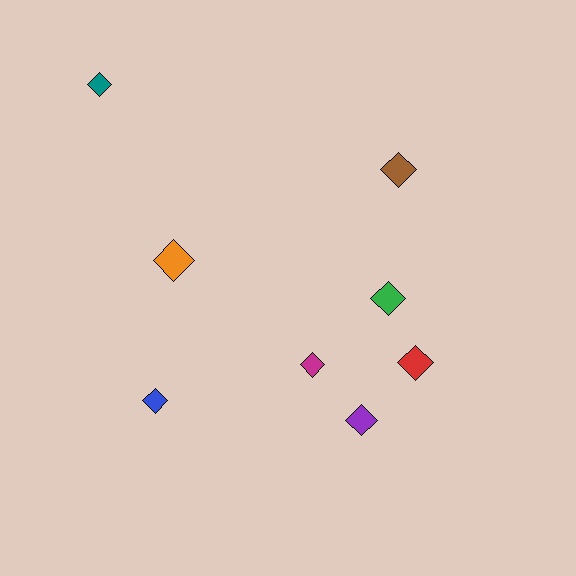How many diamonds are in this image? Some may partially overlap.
There are 8 diamonds.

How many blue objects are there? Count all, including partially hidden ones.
There is 1 blue object.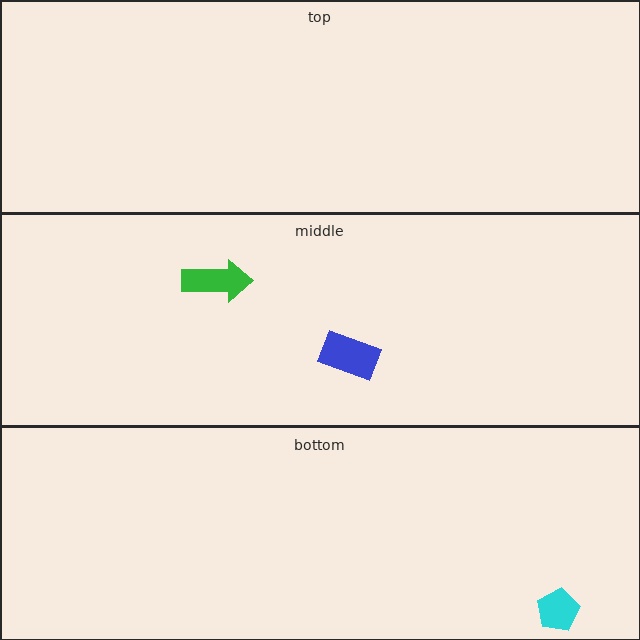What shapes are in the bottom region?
The cyan pentagon.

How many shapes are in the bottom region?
1.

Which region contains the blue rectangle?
The middle region.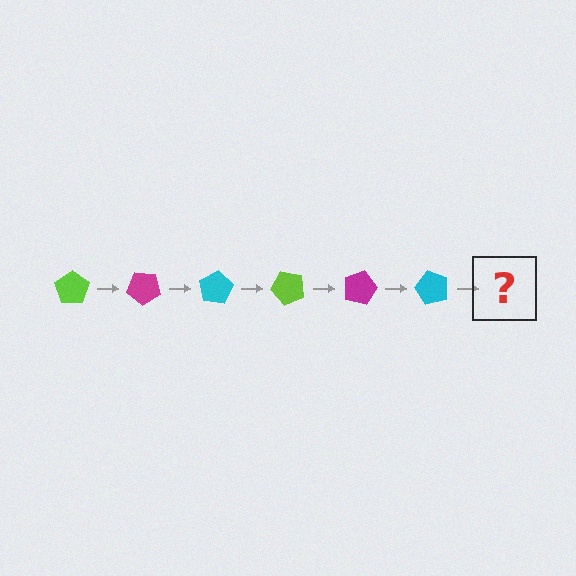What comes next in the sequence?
The next element should be a lime pentagon, rotated 240 degrees from the start.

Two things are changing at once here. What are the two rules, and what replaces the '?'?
The two rules are that it rotates 40 degrees each step and the color cycles through lime, magenta, and cyan. The '?' should be a lime pentagon, rotated 240 degrees from the start.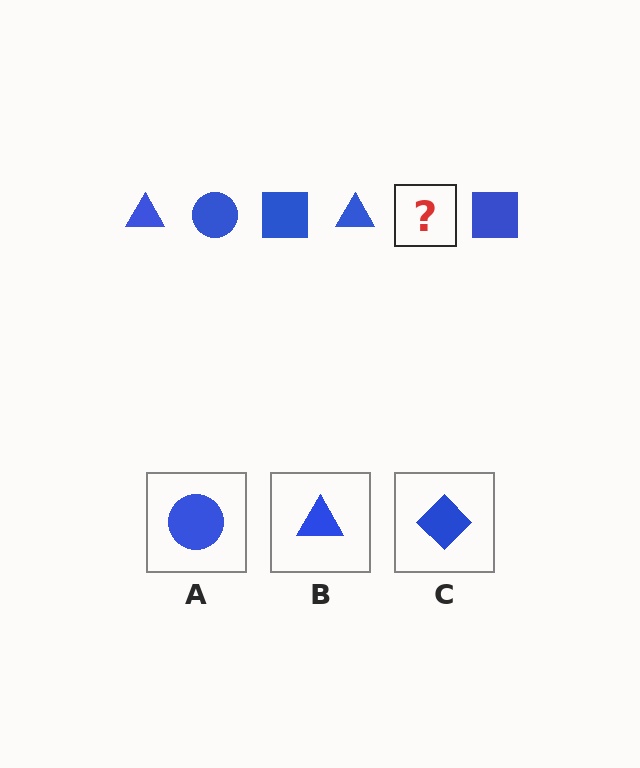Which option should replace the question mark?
Option A.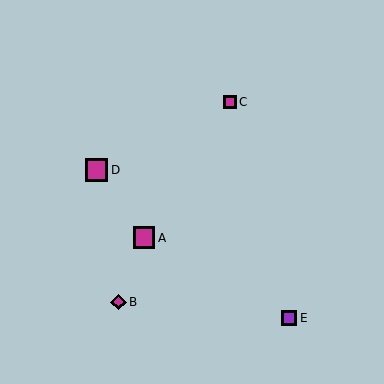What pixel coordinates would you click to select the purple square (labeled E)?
Click at (289, 318) to select the purple square E.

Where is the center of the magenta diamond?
The center of the magenta diamond is at (118, 302).